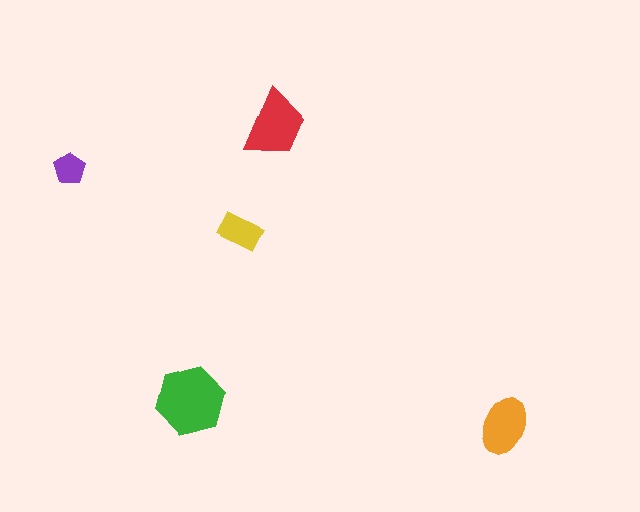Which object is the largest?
The green hexagon.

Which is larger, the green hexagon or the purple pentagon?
The green hexagon.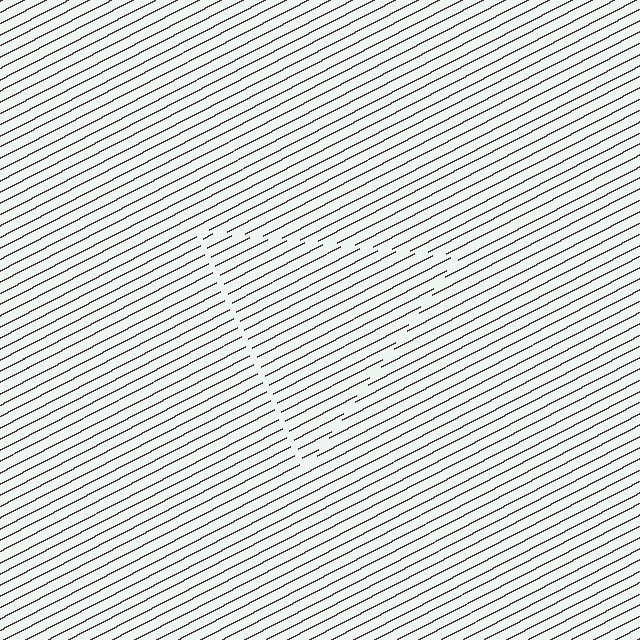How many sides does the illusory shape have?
3 sides — the line-ends trace a triangle.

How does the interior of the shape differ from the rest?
The interior of the shape contains the same grating, shifted by half a period — the contour is defined by the phase discontinuity where line-ends from the inner and outer gratings abut.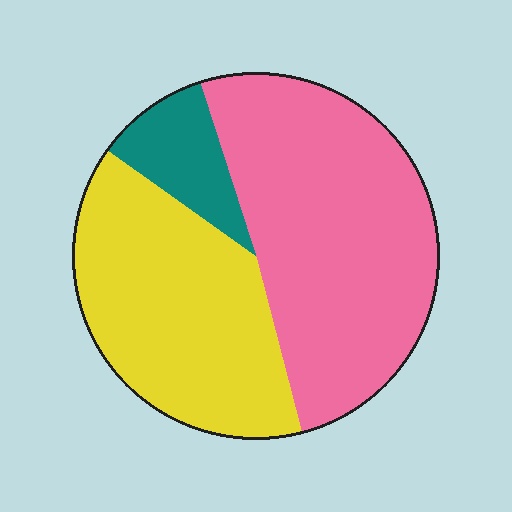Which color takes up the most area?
Pink, at roughly 50%.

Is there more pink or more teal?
Pink.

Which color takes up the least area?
Teal, at roughly 10%.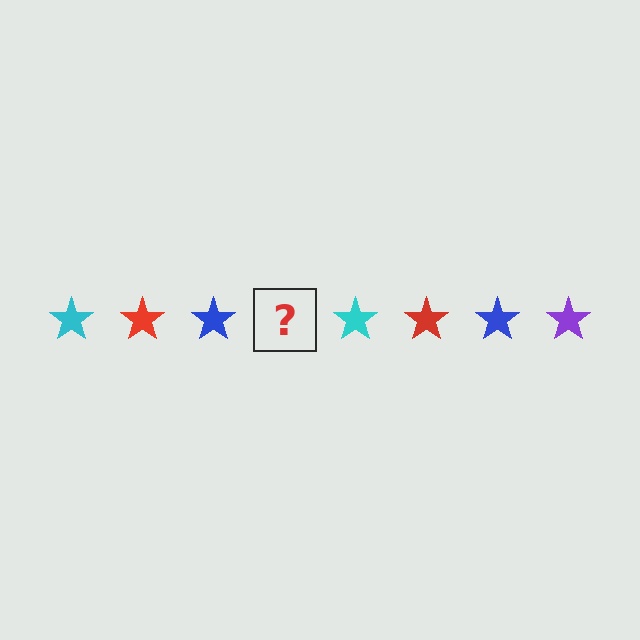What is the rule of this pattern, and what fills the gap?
The rule is that the pattern cycles through cyan, red, blue, purple stars. The gap should be filled with a purple star.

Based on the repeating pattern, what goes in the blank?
The blank should be a purple star.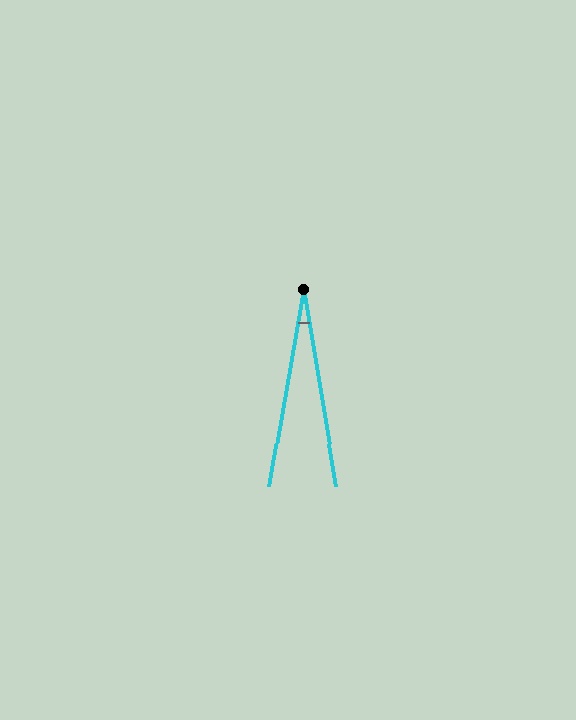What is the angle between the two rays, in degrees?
Approximately 19 degrees.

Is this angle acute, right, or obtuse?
It is acute.